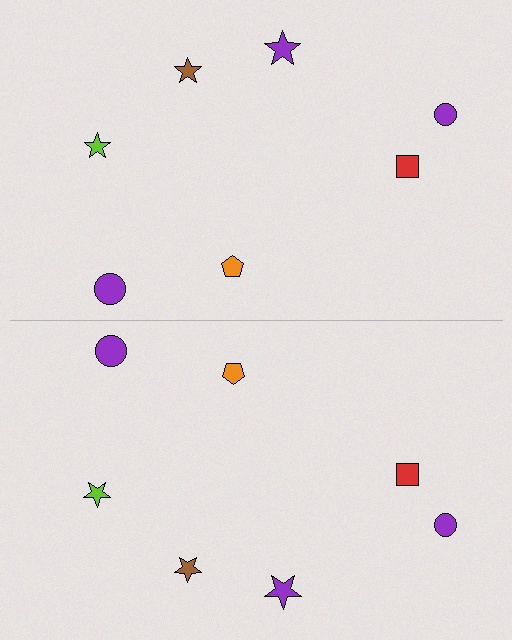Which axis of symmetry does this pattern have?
The pattern has a horizontal axis of symmetry running through the center of the image.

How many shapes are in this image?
There are 14 shapes in this image.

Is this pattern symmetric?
Yes, this pattern has bilateral (reflection) symmetry.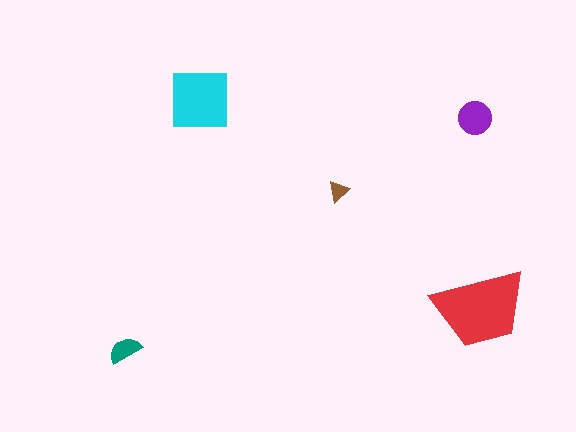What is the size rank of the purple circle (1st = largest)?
3rd.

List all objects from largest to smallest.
The red trapezoid, the cyan square, the purple circle, the teal semicircle, the brown triangle.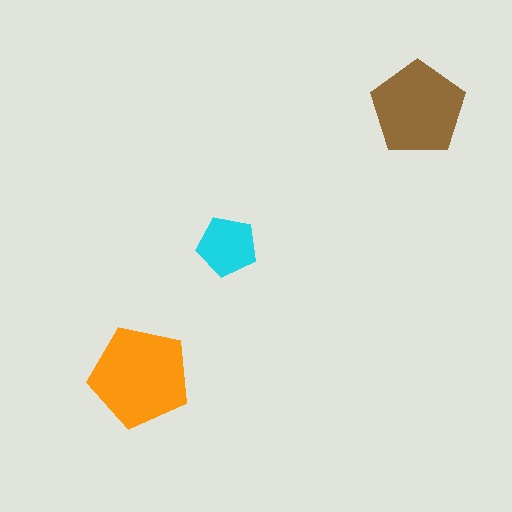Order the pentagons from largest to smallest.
the orange one, the brown one, the cyan one.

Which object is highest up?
The brown pentagon is topmost.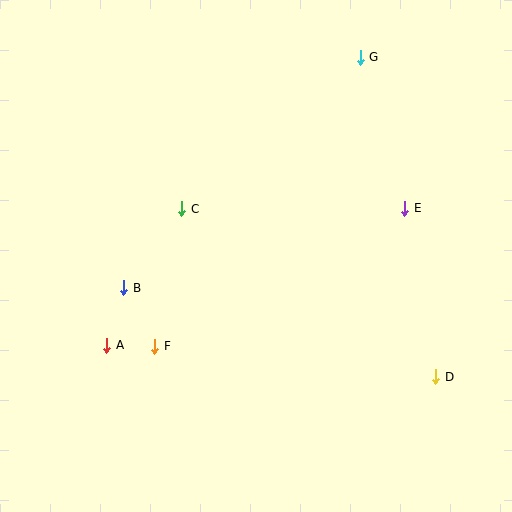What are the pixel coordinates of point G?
Point G is at (360, 57).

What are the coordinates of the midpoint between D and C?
The midpoint between D and C is at (309, 293).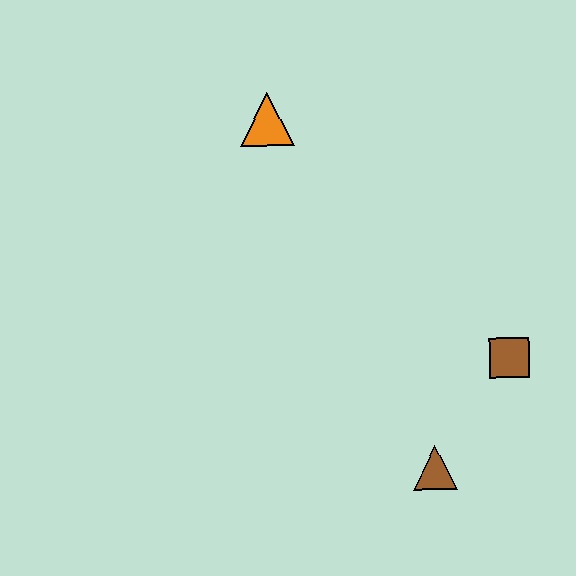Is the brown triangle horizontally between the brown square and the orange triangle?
Yes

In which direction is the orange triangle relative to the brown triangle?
The orange triangle is above the brown triangle.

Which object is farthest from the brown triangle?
The orange triangle is farthest from the brown triangle.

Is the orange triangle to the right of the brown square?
No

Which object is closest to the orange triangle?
The brown square is closest to the orange triangle.